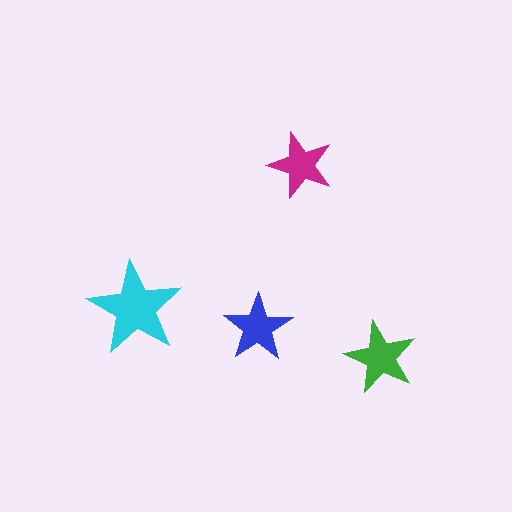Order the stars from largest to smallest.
the cyan one, the green one, the blue one, the magenta one.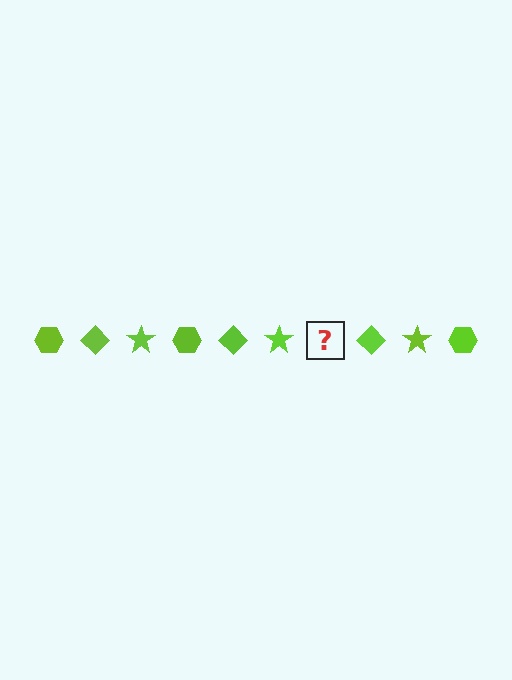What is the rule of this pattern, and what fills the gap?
The rule is that the pattern cycles through hexagon, diamond, star shapes in lime. The gap should be filled with a lime hexagon.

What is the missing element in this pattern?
The missing element is a lime hexagon.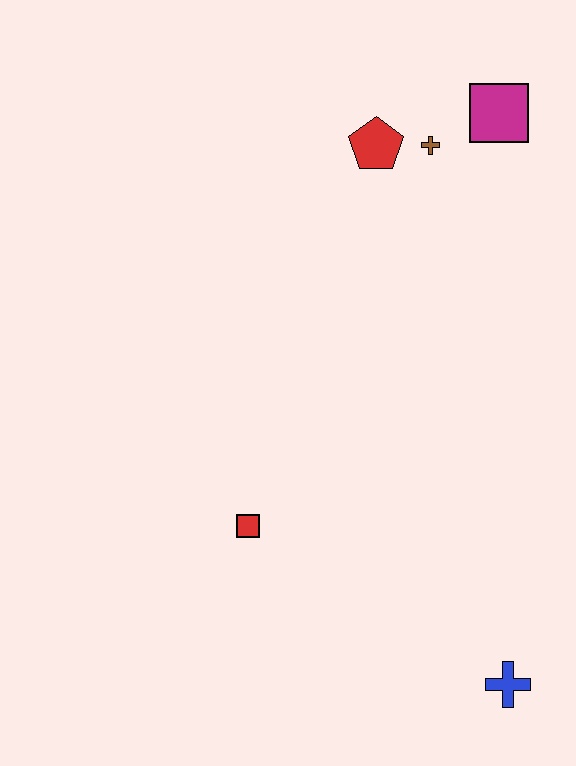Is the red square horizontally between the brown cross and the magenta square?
No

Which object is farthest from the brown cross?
The blue cross is farthest from the brown cross.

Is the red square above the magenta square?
No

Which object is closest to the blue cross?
The red square is closest to the blue cross.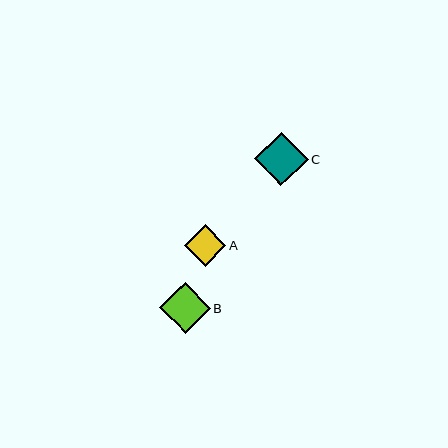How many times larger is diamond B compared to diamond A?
Diamond B is approximately 1.2 times the size of diamond A.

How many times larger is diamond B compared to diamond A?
Diamond B is approximately 1.2 times the size of diamond A.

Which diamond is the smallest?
Diamond A is the smallest with a size of approximately 42 pixels.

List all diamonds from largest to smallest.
From largest to smallest: C, B, A.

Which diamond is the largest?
Diamond C is the largest with a size of approximately 53 pixels.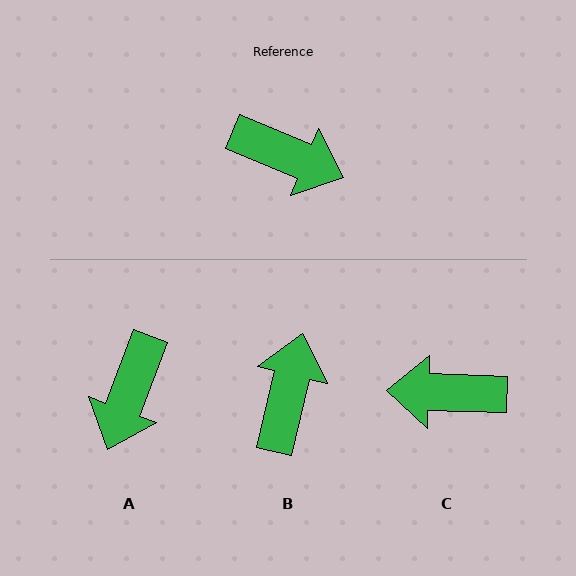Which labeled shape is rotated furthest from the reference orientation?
C, about 159 degrees away.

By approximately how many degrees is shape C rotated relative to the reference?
Approximately 159 degrees clockwise.